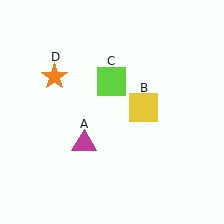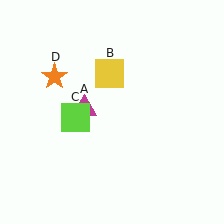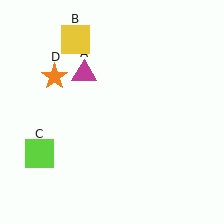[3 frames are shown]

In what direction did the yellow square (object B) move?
The yellow square (object B) moved up and to the left.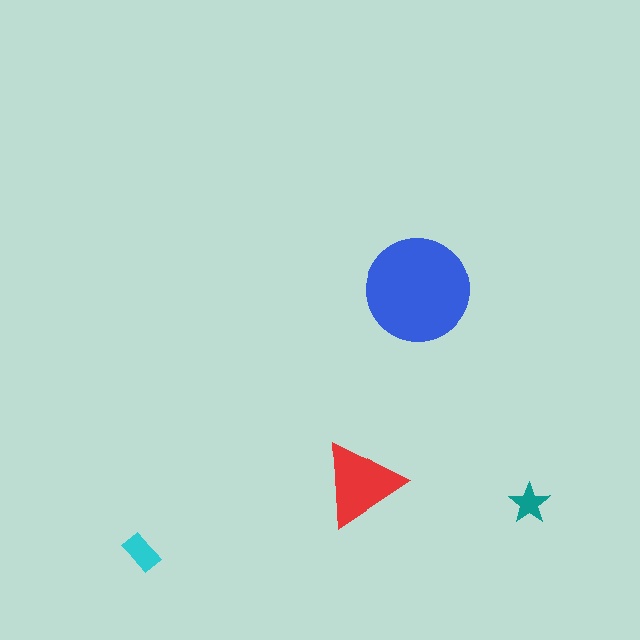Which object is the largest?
The blue circle.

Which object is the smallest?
The teal star.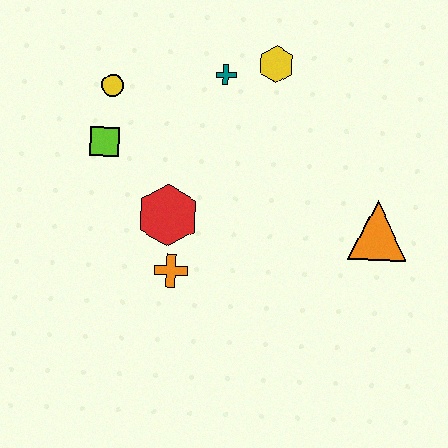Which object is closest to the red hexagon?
The orange cross is closest to the red hexagon.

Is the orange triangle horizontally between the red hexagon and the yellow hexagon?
No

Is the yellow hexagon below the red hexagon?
No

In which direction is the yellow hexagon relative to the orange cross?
The yellow hexagon is above the orange cross.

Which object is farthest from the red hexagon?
The orange triangle is farthest from the red hexagon.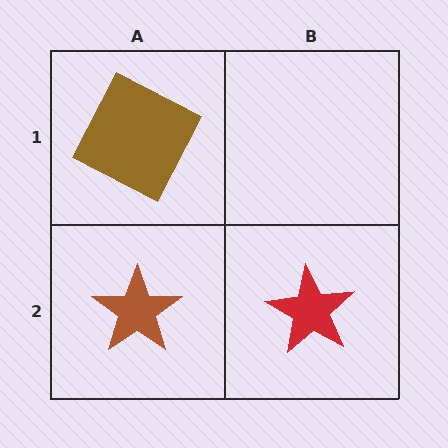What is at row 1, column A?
A brown square.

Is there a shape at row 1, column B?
No, that cell is empty.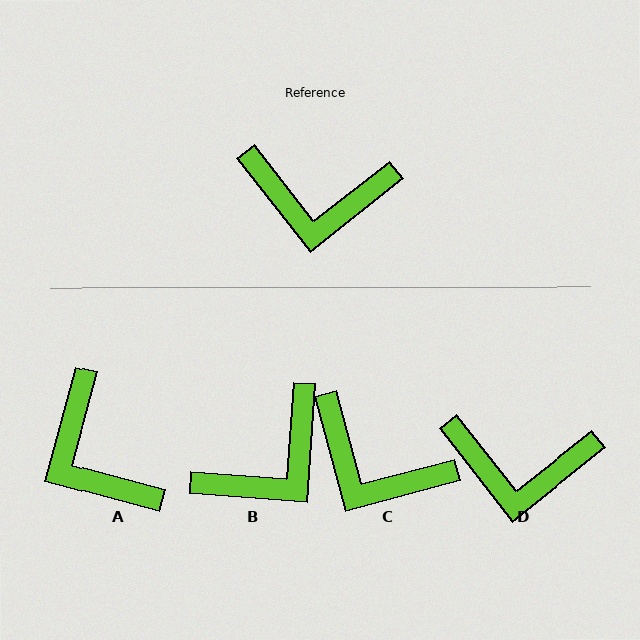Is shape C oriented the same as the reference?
No, it is off by about 23 degrees.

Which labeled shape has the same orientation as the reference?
D.